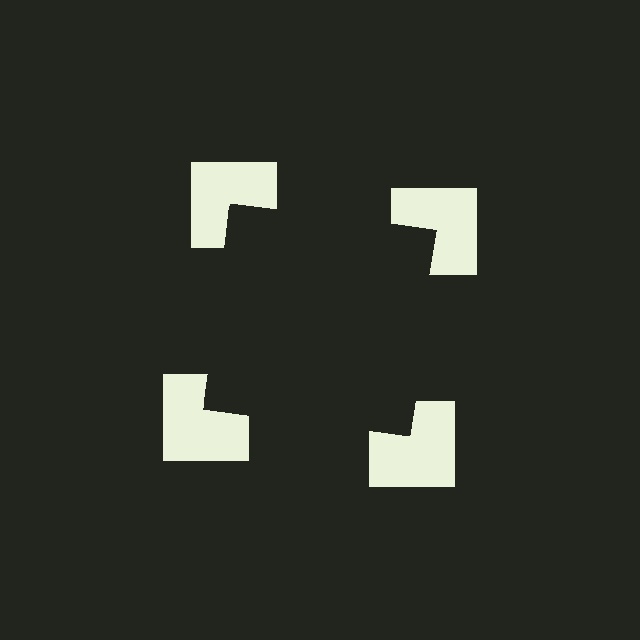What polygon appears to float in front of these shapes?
An illusory square — its edges are inferred from the aligned wedge cuts in the notched squares, not physically drawn.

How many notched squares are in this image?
There are 4 — one at each vertex of the illusory square.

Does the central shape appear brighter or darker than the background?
It typically appears slightly darker than the background, even though no actual brightness change is drawn.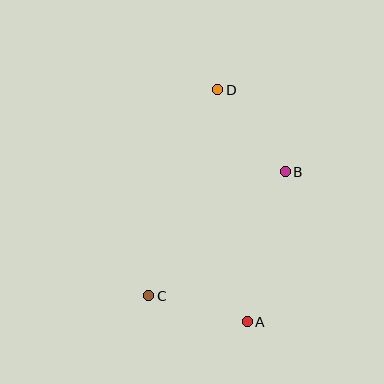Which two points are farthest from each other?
Points A and D are farthest from each other.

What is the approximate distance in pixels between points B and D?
The distance between B and D is approximately 106 pixels.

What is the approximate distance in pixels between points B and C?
The distance between B and C is approximately 184 pixels.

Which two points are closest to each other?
Points A and C are closest to each other.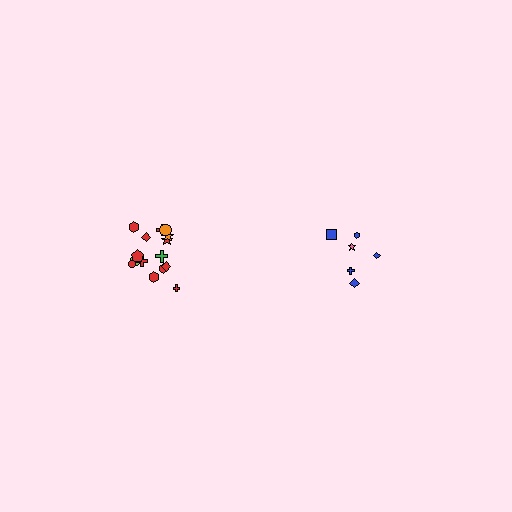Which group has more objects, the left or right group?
The left group.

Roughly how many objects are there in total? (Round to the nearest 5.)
Roughly 20 objects in total.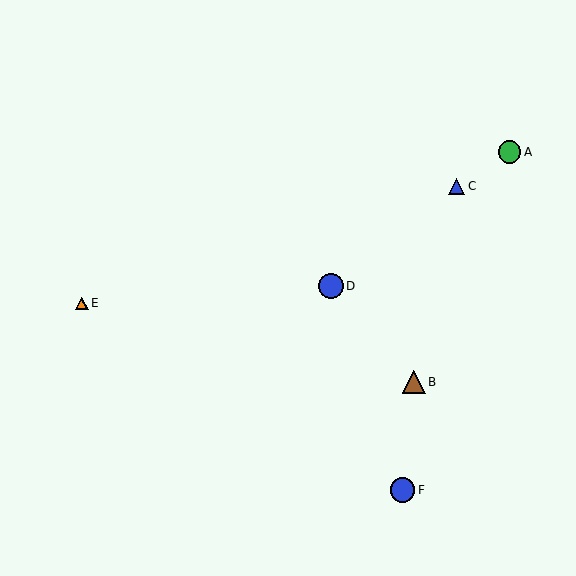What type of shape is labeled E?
Shape E is an orange triangle.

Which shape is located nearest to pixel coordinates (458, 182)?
The blue triangle (labeled C) at (457, 186) is nearest to that location.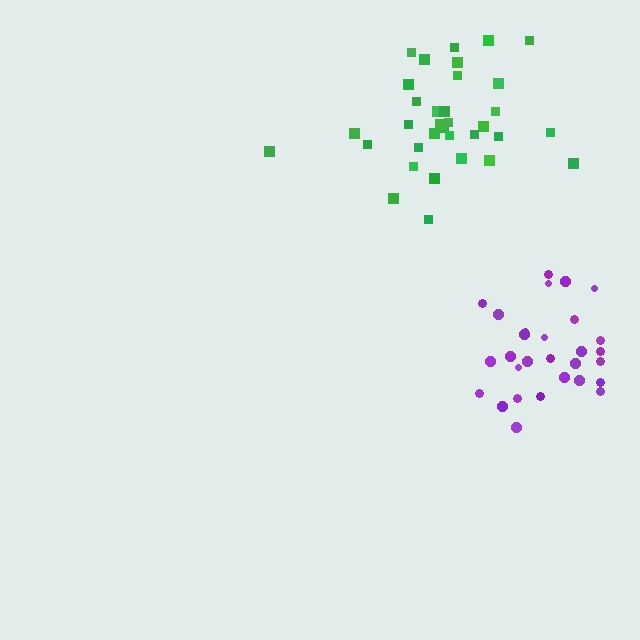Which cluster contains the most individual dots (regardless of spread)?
Green (34).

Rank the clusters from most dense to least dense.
purple, green.